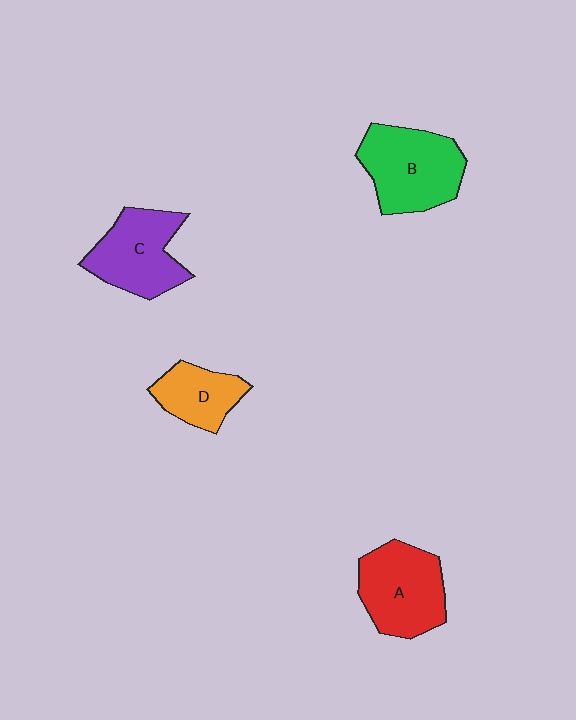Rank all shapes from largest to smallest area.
From largest to smallest: B (green), A (red), C (purple), D (orange).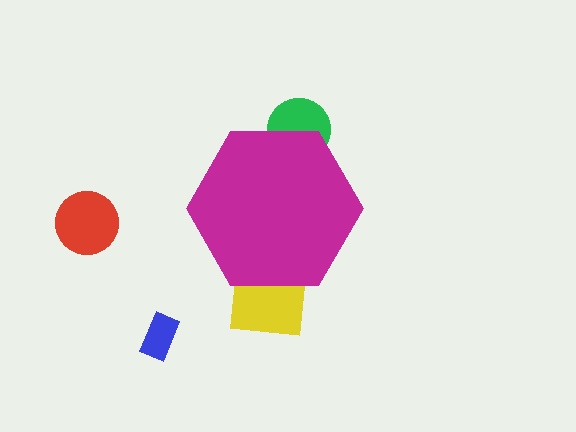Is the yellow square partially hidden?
Yes, the yellow square is partially hidden behind the magenta hexagon.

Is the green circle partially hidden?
Yes, the green circle is partially hidden behind the magenta hexagon.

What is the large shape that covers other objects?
A magenta hexagon.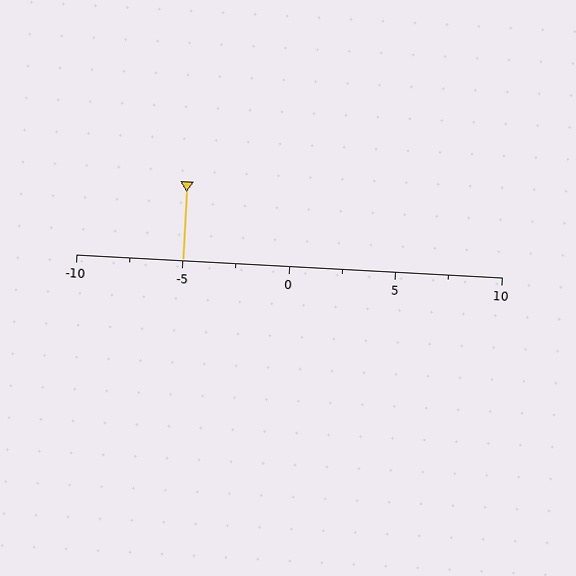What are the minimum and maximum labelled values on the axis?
The axis runs from -10 to 10.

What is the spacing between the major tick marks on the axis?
The major ticks are spaced 5 apart.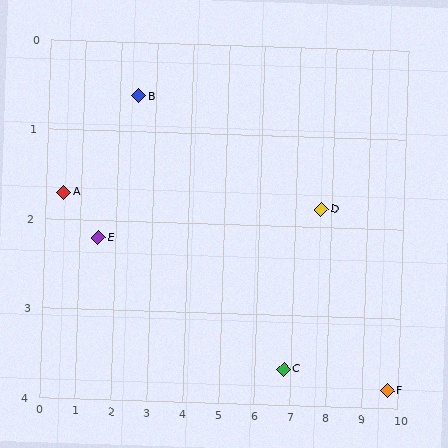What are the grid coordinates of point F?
Point F is at approximately (9.7, 3.8).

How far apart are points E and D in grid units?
Points E and D are about 6.2 grid units apart.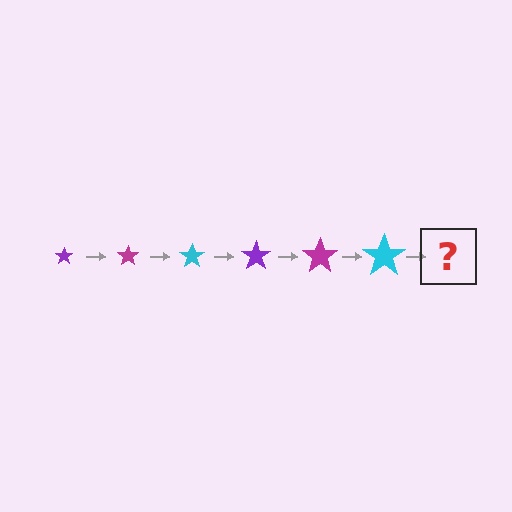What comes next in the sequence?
The next element should be a purple star, larger than the previous one.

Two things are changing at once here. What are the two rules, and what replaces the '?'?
The two rules are that the star grows larger each step and the color cycles through purple, magenta, and cyan. The '?' should be a purple star, larger than the previous one.